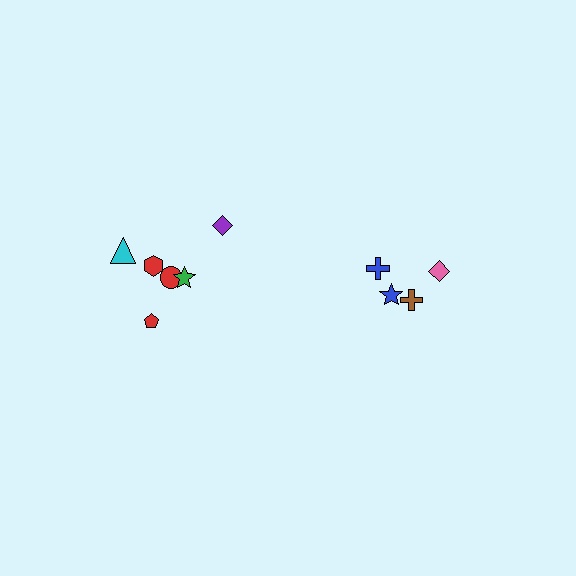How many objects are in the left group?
There are 6 objects.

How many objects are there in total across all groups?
There are 10 objects.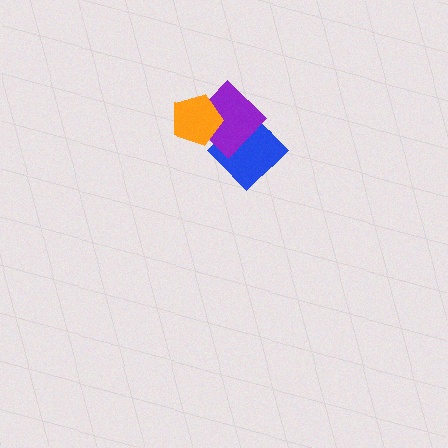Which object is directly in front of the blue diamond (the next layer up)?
The purple diamond is directly in front of the blue diamond.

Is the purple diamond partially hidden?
Yes, it is partially covered by another shape.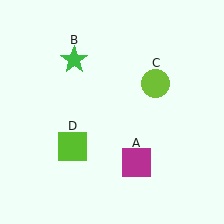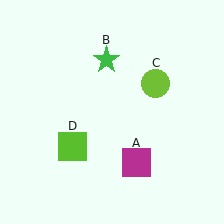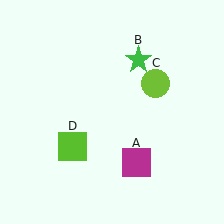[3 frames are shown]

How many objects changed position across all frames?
1 object changed position: green star (object B).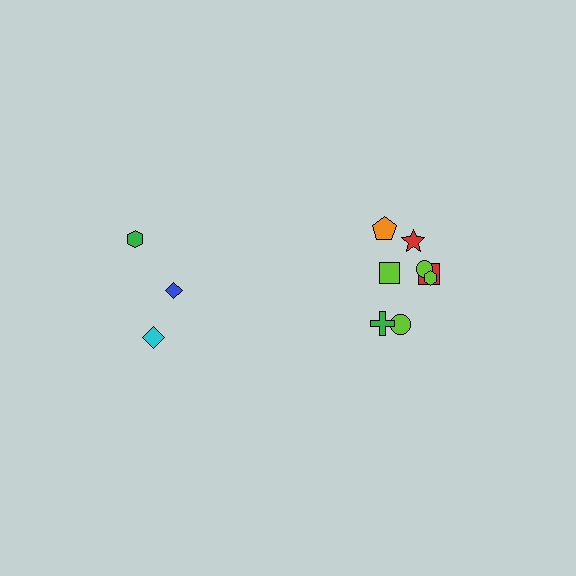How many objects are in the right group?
There are 8 objects.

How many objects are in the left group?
There are 3 objects.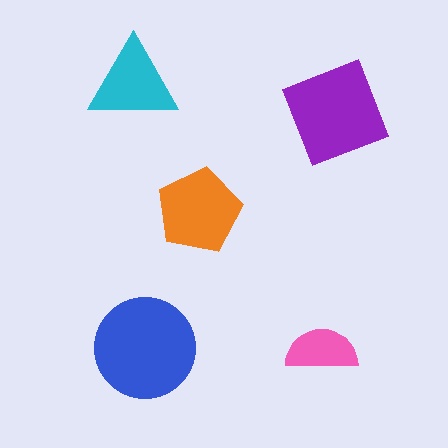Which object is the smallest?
The pink semicircle.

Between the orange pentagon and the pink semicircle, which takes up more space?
The orange pentagon.